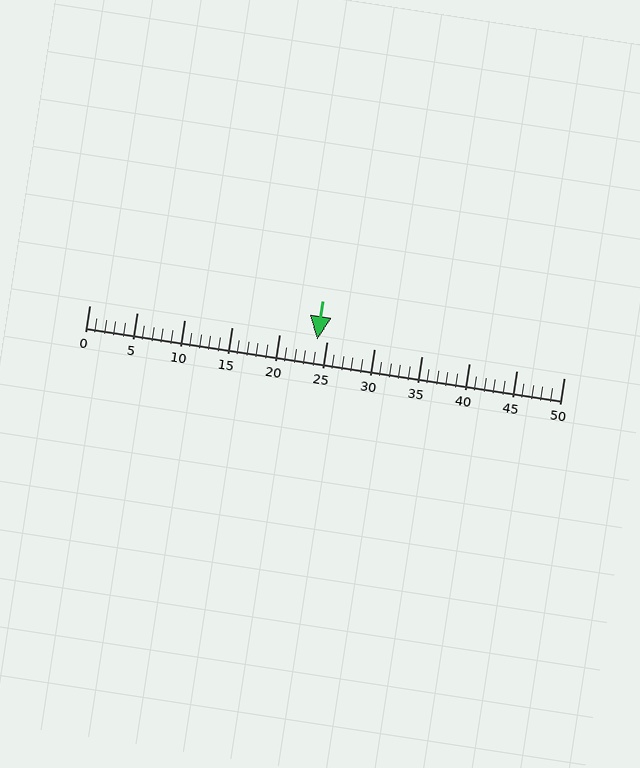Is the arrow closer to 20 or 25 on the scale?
The arrow is closer to 25.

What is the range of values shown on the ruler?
The ruler shows values from 0 to 50.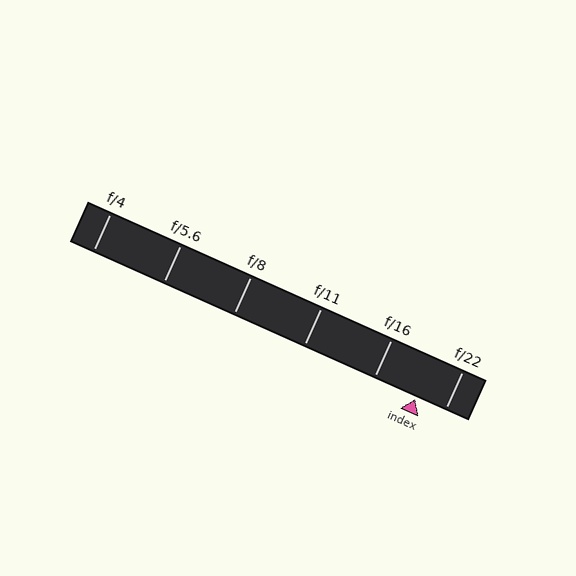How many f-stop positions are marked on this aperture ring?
There are 6 f-stop positions marked.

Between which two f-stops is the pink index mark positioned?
The index mark is between f/16 and f/22.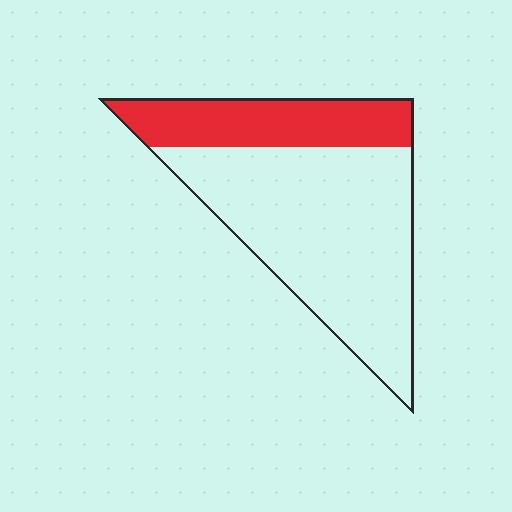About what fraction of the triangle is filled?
About one quarter (1/4).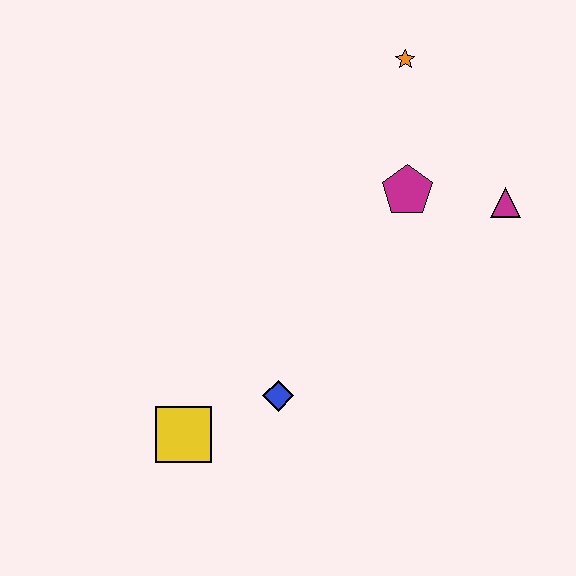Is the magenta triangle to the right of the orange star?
Yes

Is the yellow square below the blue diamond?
Yes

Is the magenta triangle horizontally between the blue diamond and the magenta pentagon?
No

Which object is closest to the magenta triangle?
The magenta pentagon is closest to the magenta triangle.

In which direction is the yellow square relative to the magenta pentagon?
The yellow square is below the magenta pentagon.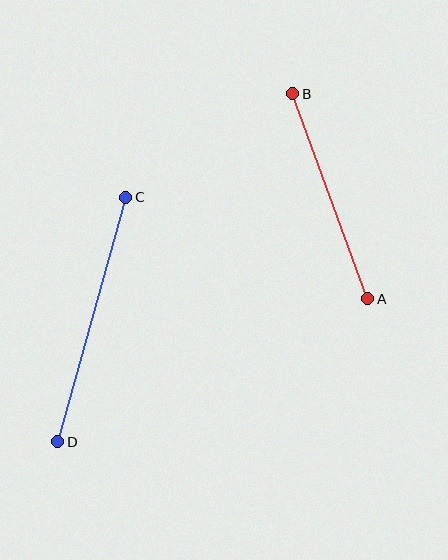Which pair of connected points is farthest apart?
Points C and D are farthest apart.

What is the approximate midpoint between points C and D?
The midpoint is at approximately (92, 319) pixels.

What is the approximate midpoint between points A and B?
The midpoint is at approximately (330, 196) pixels.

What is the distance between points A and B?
The distance is approximately 218 pixels.